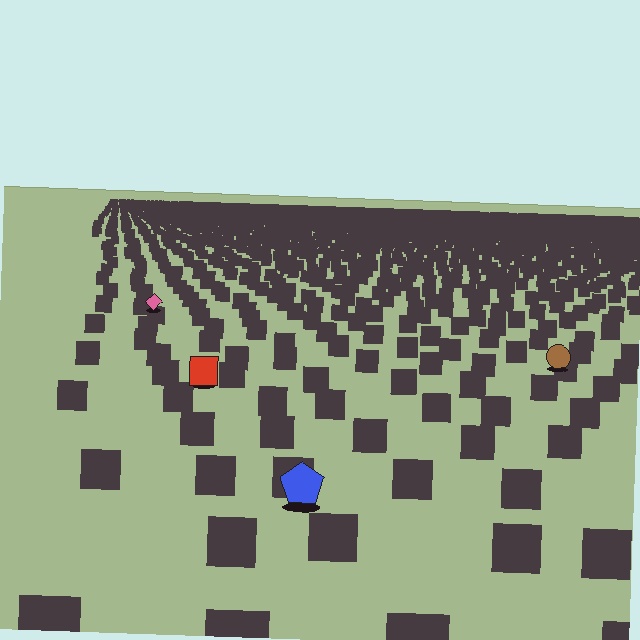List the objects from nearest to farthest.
From nearest to farthest: the blue pentagon, the red square, the brown circle, the pink diamond.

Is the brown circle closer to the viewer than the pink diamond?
Yes. The brown circle is closer — you can tell from the texture gradient: the ground texture is coarser near it.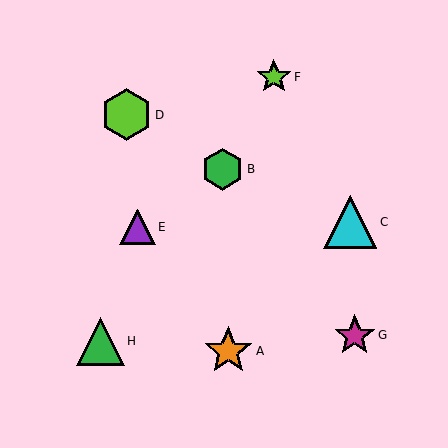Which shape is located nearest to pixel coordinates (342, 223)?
The cyan triangle (labeled C) at (350, 222) is nearest to that location.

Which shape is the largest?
The cyan triangle (labeled C) is the largest.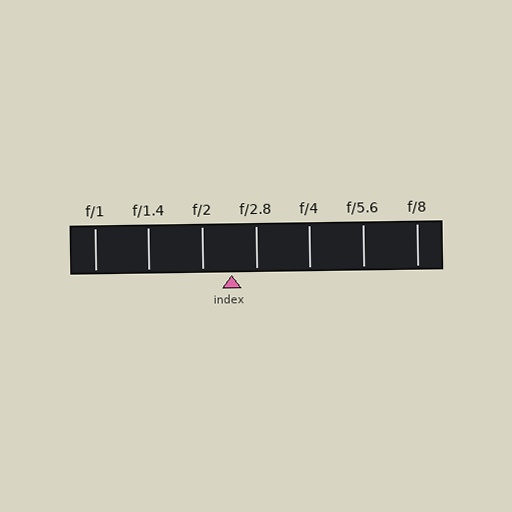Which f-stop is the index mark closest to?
The index mark is closest to f/2.8.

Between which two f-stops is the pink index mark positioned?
The index mark is between f/2 and f/2.8.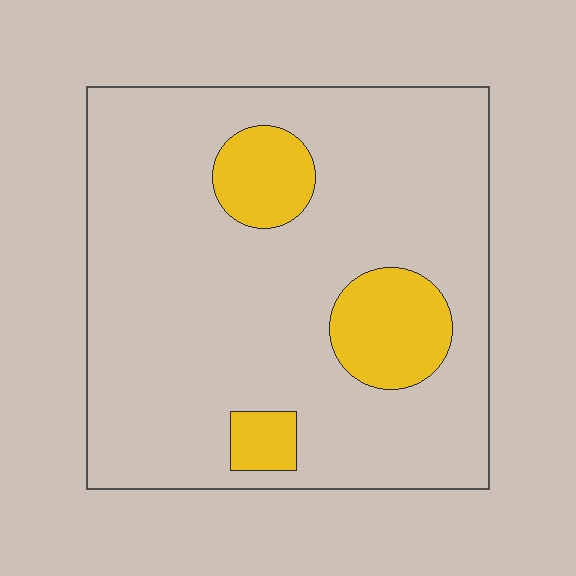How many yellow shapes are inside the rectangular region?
3.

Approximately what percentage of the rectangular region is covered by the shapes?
Approximately 15%.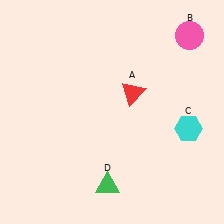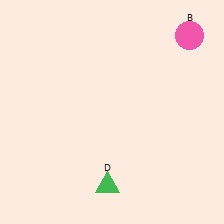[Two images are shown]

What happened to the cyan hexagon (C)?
The cyan hexagon (C) was removed in Image 2. It was in the bottom-right area of Image 1.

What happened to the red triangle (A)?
The red triangle (A) was removed in Image 2. It was in the top-right area of Image 1.